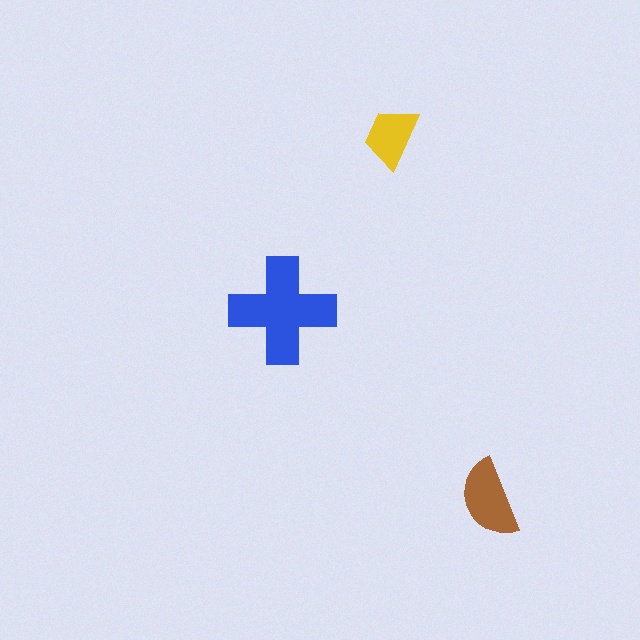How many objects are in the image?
There are 3 objects in the image.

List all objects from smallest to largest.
The yellow trapezoid, the brown semicircle, the blue cross.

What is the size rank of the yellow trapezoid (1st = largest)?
3rd.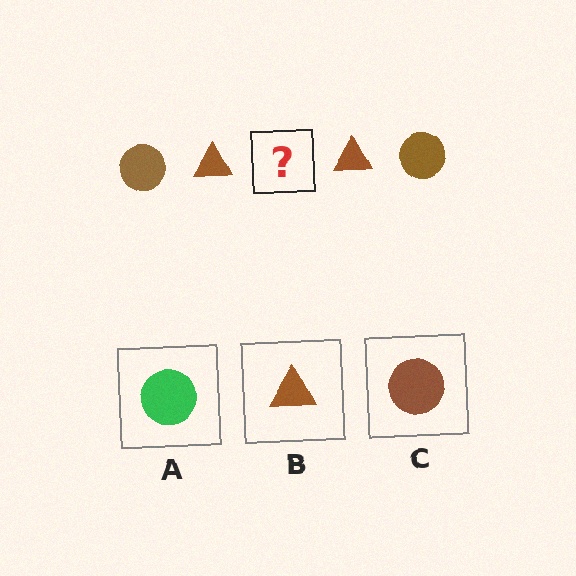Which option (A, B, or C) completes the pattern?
C.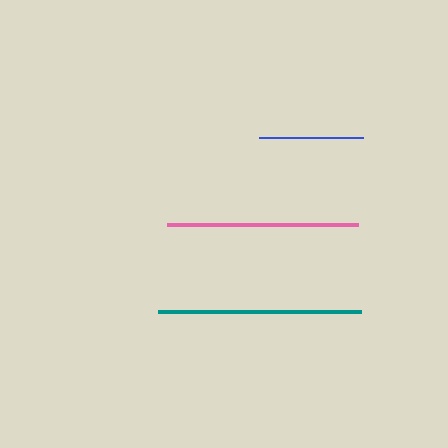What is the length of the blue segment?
The blue segment is approximately 105 pixels long.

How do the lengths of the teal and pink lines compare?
The teal and pink lines are approximately the same length.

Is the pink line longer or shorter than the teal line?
The teal line is longer than the pink line.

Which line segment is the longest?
The teal line is the longest at approximately 203 pixels.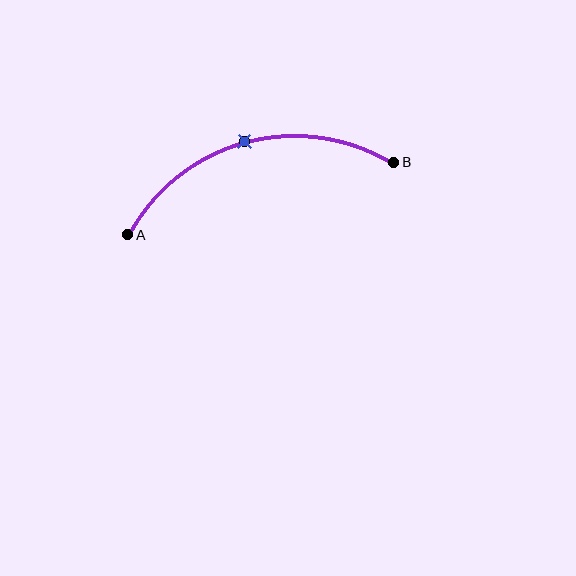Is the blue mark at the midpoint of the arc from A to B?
Yes. The blue mark lies on the arc at equal arc-length from both A and B — it is the arc midpoint.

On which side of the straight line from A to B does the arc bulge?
The arc bulges above the straight line connecting A and B.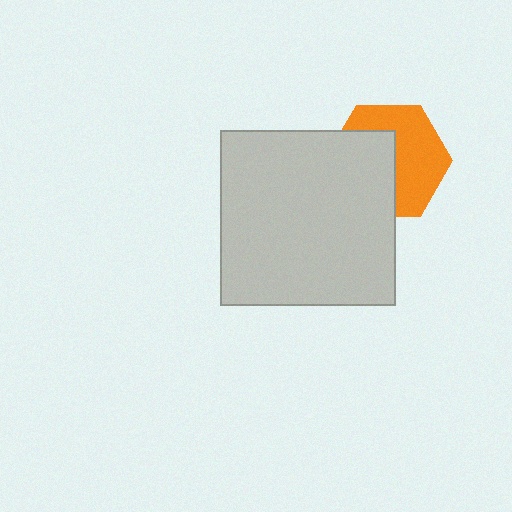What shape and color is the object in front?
The object in front is a light gray square.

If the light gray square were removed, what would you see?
You would see the complete orange hexagon.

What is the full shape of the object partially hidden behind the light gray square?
The partially hidden object is an orange hexagon.